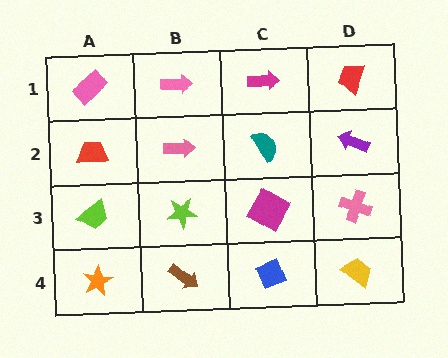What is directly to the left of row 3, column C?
A lime star.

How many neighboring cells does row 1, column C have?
3.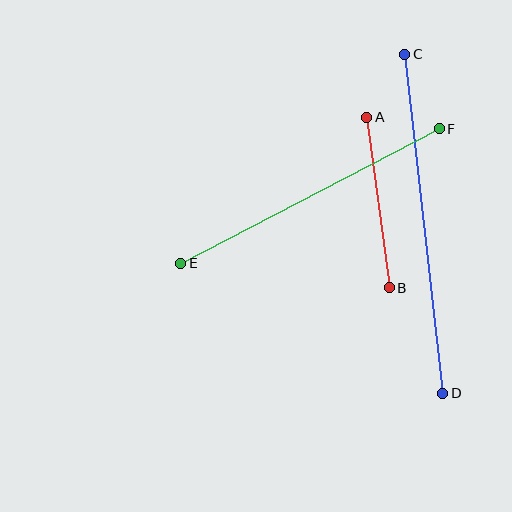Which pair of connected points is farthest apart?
Points C and D are farthest apart.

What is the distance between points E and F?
The distance is approximately 291 pixels.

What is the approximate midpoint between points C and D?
The midpoint is at approximately (424, 224) pixels.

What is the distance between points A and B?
The distance is approximately 172 pixels.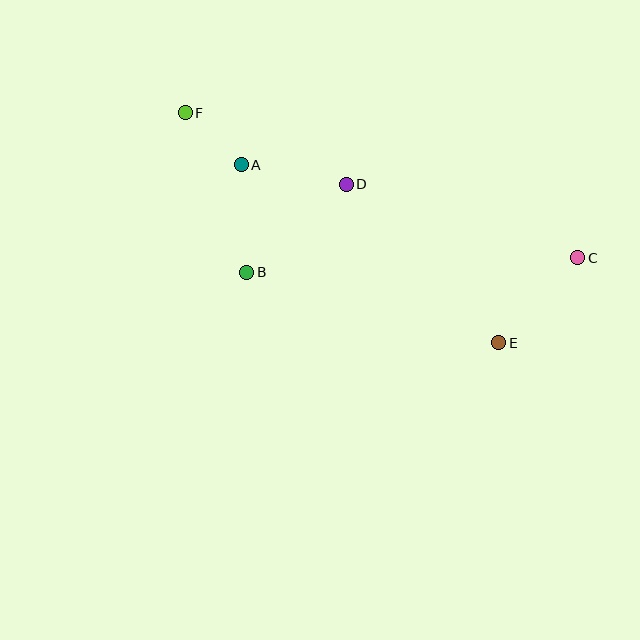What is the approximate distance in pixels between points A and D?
The distance between A and D is approximately 107 pixels.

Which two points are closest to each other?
Points A and F are closest to each other.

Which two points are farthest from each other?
Points C and F are farthest from each other.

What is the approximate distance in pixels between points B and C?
The distance between B and C is approximately 331 pixels.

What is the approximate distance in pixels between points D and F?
The distance between D and F is approximately 176 pixels.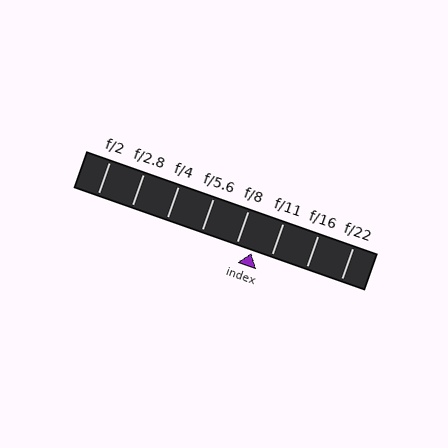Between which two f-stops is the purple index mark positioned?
The index mark is between f/8 and f/11.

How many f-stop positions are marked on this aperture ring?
There are 8 f-stop positions marked.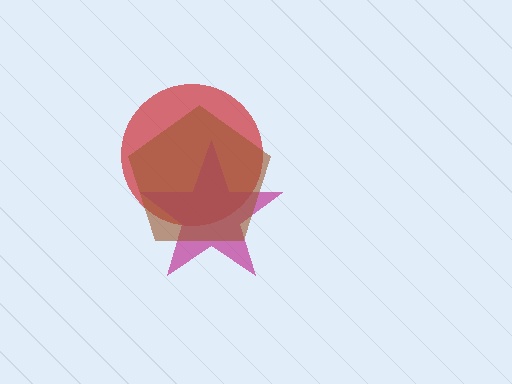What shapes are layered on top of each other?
The layered shapes are: a red circle, a magenta star, a brown pentagon.